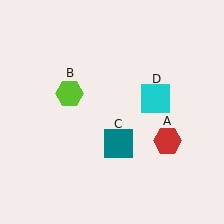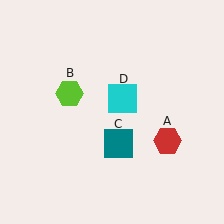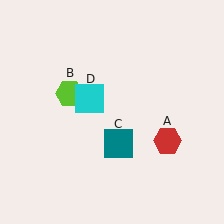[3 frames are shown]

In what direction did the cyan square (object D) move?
The cyan square (object D) moved left.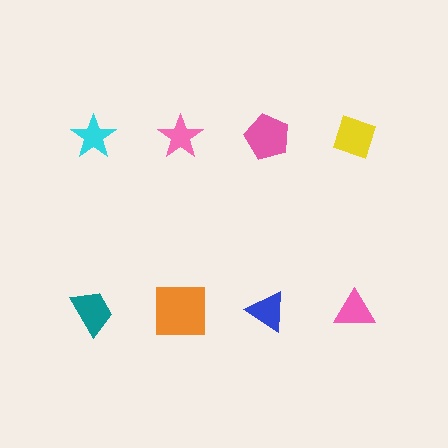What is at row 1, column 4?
A yellow diamond.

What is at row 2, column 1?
A teal trapezoid.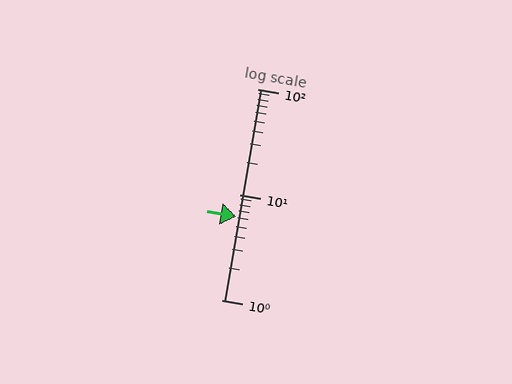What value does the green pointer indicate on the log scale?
The pointer indicates approximately 6.2.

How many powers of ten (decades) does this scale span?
The scale spans 2 decades, from 1 to 100.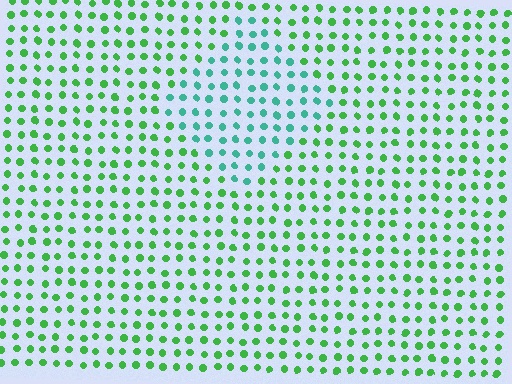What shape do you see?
I see a diamond.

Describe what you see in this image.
The image is filled with small green elements in a uniform arrangement. A diamond-shaped region is visible where the elements are tinted to a slightly different hue, forming a subtle color boundary.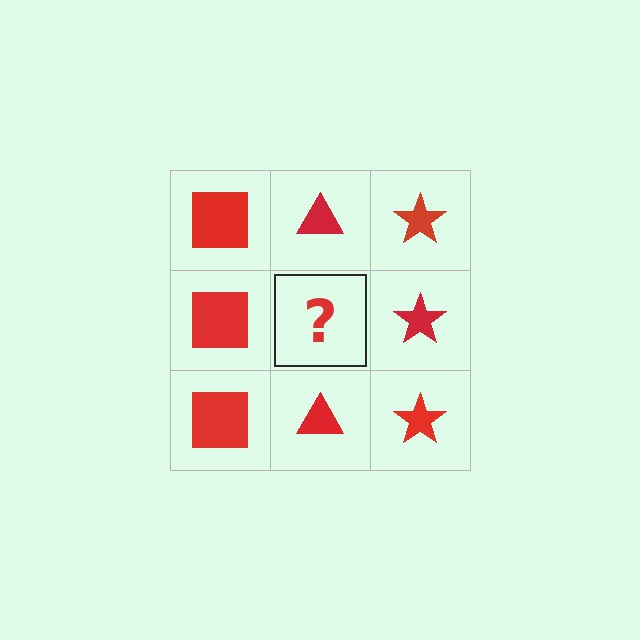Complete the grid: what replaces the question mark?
The question mark should be replaced with a red triangle.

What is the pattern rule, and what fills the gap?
The rule is that each column has a consistent shape. The gap should be filled with a red triangle.